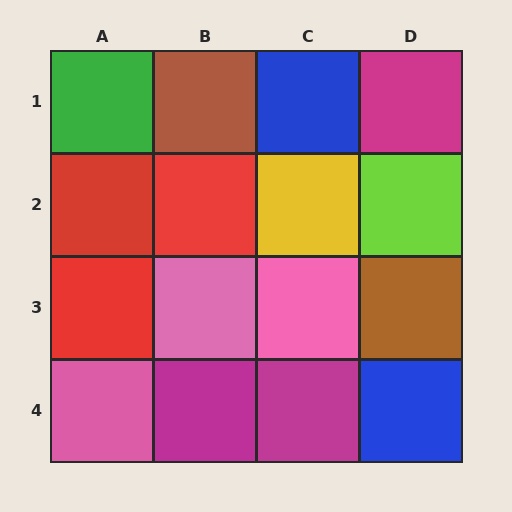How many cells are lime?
1 cell is lime.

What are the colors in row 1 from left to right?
Green, brown, blue, magenta.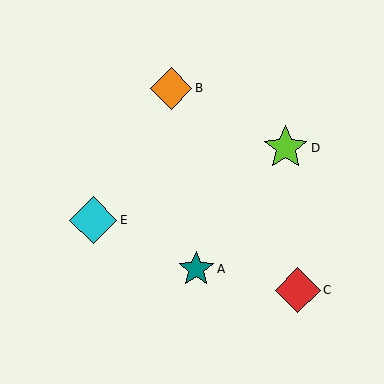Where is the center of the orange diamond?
The center of the orange diamond is at (171, 88).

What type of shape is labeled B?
Shape B is an orange diamond.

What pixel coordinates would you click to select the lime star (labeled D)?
Click at (286, 148) to select the lime star D.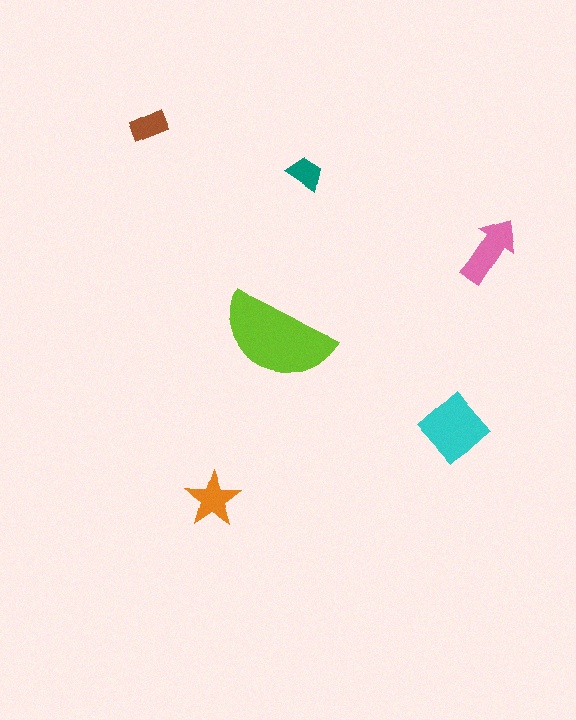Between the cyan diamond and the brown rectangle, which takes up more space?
The cyan diamond.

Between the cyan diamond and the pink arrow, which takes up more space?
The cyan diamond.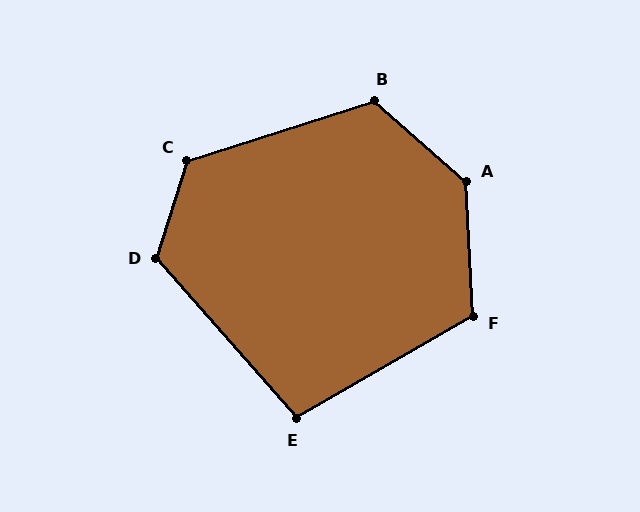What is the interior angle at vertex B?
Approximately 121 degrees (obtuse).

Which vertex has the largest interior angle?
A, at approximately 134 degrees.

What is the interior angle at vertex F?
Approximately 117 degrees (obtuse).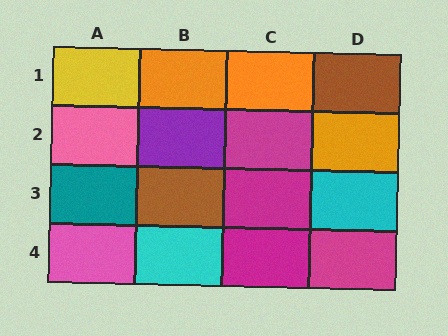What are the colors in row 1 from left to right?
Yellow, orange, orange, brown.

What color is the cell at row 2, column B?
Purple.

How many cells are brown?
2 cells are brown.